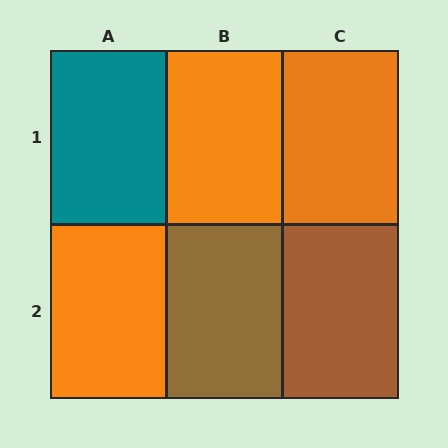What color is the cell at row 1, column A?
Teal.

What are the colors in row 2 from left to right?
Orange, brown, brown.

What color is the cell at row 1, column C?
Orange.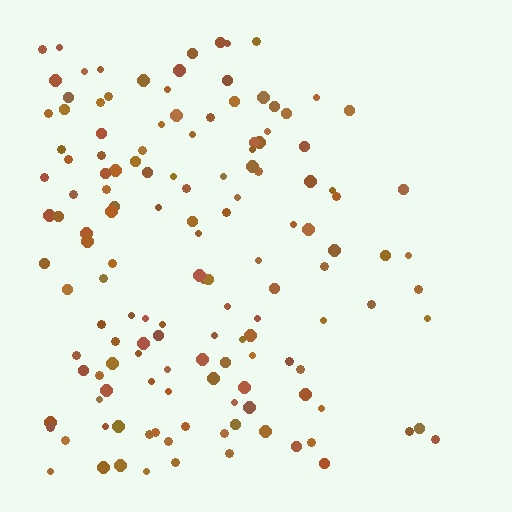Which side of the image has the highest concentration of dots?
The left.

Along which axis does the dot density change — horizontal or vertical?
Horizontal.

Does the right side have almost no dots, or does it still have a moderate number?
Still a moderate number, just noticeably fewer than the left.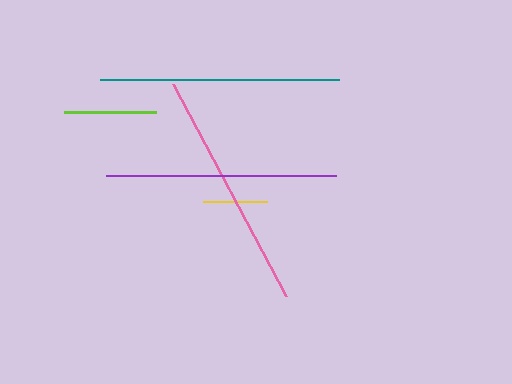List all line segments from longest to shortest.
From longest to shortest: pink, teal, purple, lime, yellow.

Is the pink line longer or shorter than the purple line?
The pink line is longer than the purple line.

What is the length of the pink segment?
The pink segment is approximately 240 pixels long.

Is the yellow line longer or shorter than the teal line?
The teal line is longer than the yellow line.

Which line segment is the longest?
The pink line is the longest at approximately 240 pixels.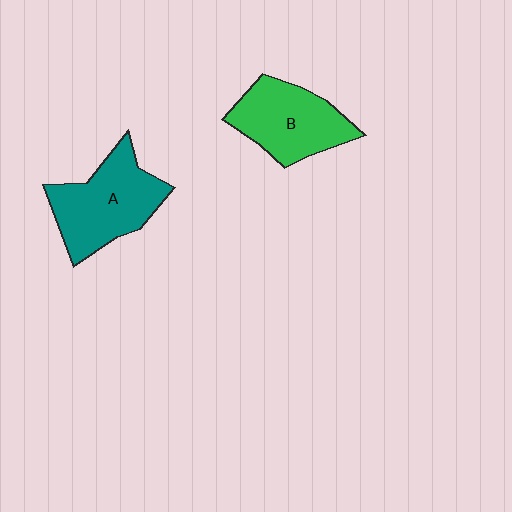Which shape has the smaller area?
Shape B (green).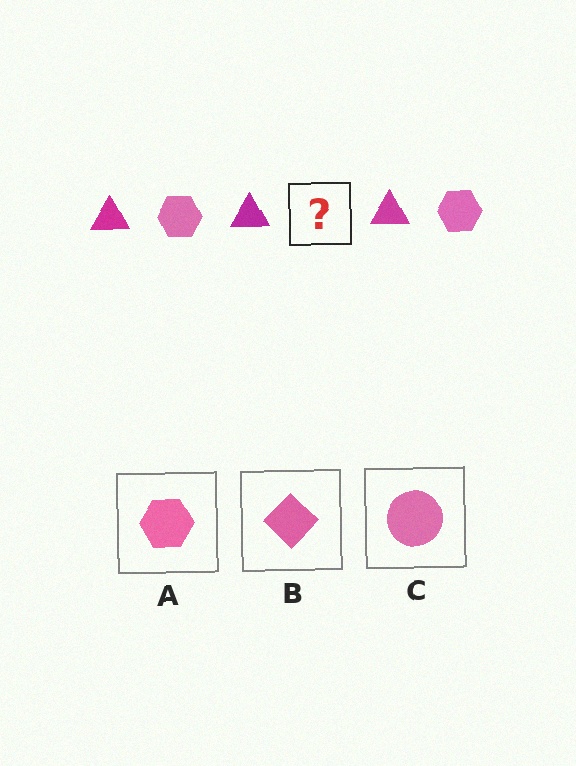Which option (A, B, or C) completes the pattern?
A.